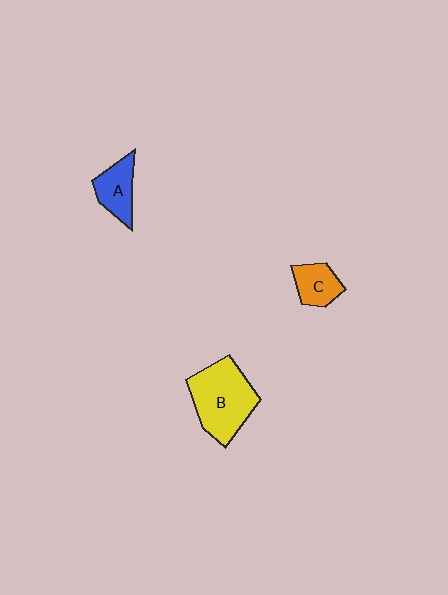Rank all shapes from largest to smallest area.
From largest to smallest: B (yellow), A (blue), C (orange).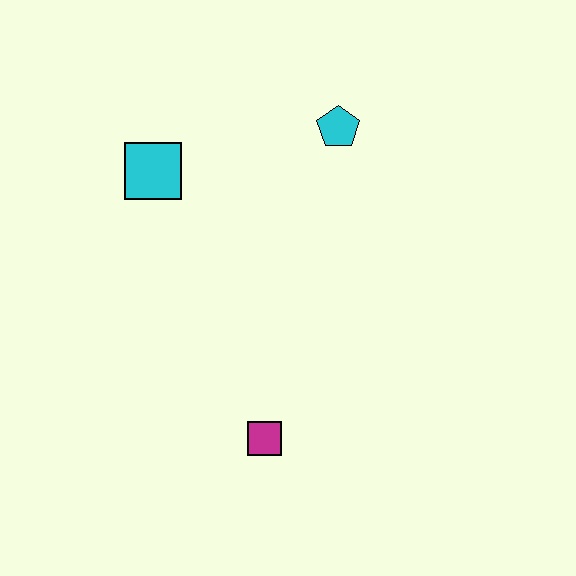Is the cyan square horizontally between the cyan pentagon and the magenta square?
No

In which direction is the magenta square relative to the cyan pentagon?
The magenta square is below the cyan pentagon.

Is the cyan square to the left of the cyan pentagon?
Yes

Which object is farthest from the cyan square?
The magenta square is farthest from the cyan square.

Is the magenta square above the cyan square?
No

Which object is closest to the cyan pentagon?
The cyan square is closest to the cyan pentagon.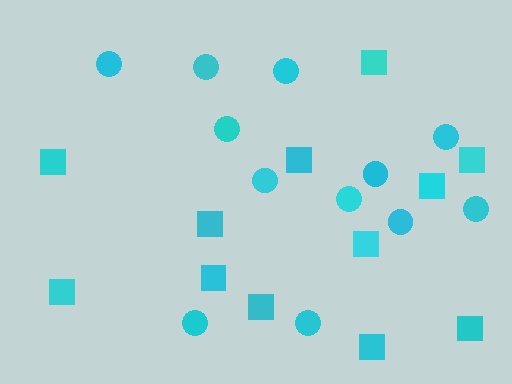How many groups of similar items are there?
There are 2 groups: one group of circles (12) and one group of squares (12).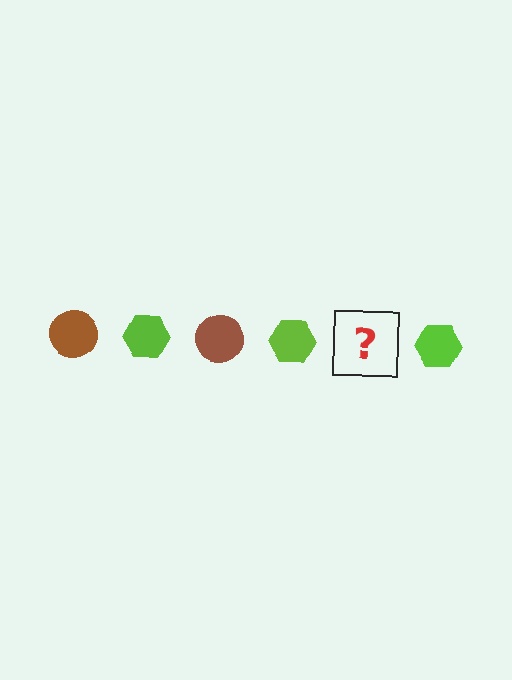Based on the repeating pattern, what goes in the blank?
The blank should be a brown circle.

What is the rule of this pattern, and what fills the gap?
The rule is that the pattern alternates between brown circle and lime hexagon. The gap should be filled with a brown circle.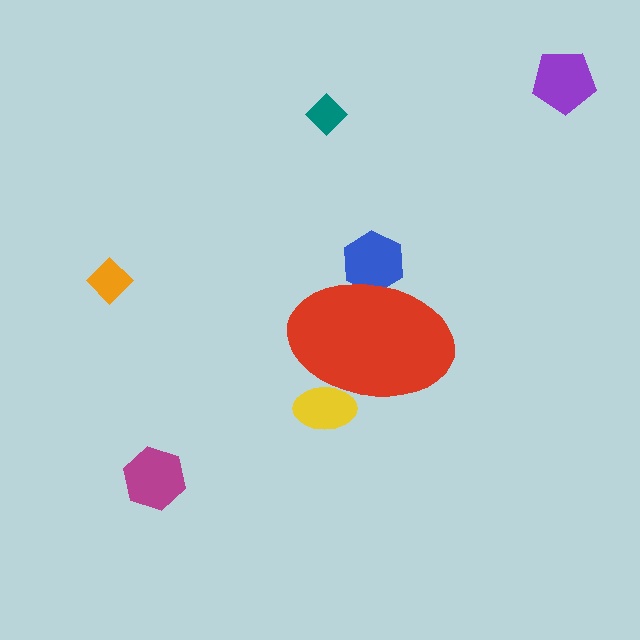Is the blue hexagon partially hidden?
Yes, the blue hexagon is partially hidden behind the red ellipse.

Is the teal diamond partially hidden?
No, the teal diamond is fully visible.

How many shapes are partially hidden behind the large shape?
2 shapes are partially hidden.